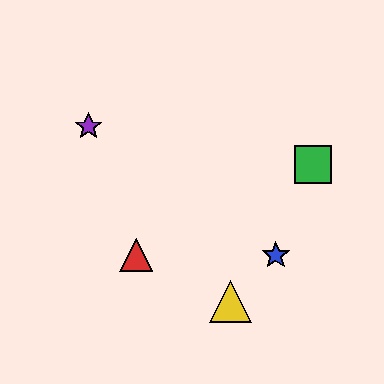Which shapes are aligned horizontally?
The red triangle, the blue star are aligned horizontally.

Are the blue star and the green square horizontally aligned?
No, the blue star is at y≈255 and the green square is at y≈164.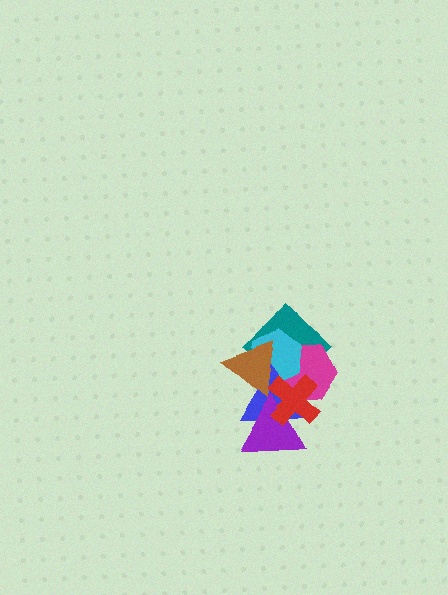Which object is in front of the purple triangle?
The red cross is in front of the purple triangle.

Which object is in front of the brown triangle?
The red cross is in front of the brown triangle.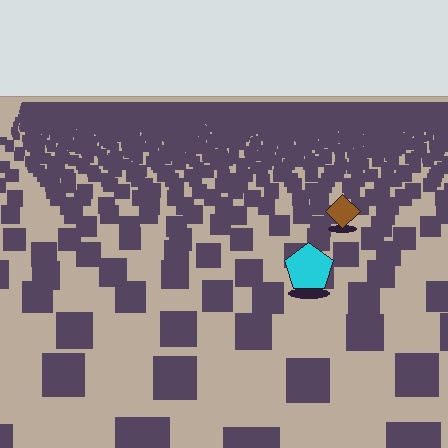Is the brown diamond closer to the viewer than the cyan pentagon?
No. The cyan pentagon is closer — you can tell from the texture gradient: the ground texture is coarser near it.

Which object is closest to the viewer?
The cyan pentagon is closest. The texture marks near it are larger and more spread out.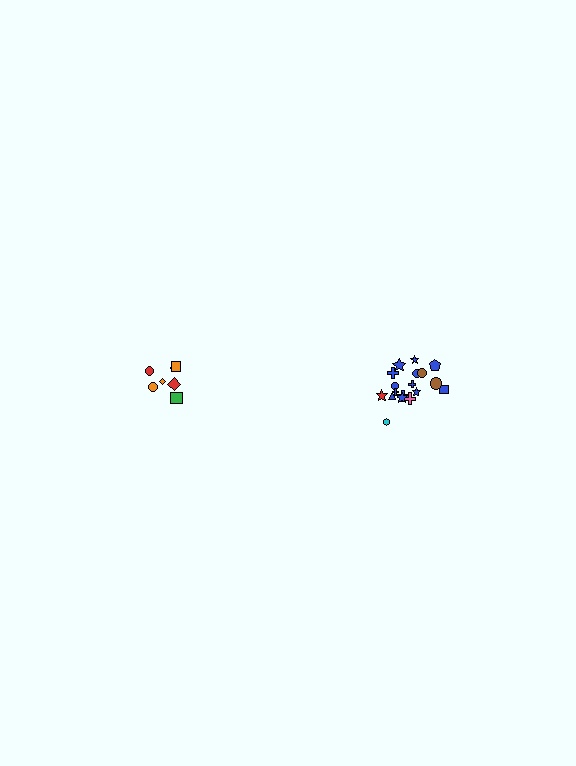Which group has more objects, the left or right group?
The right group.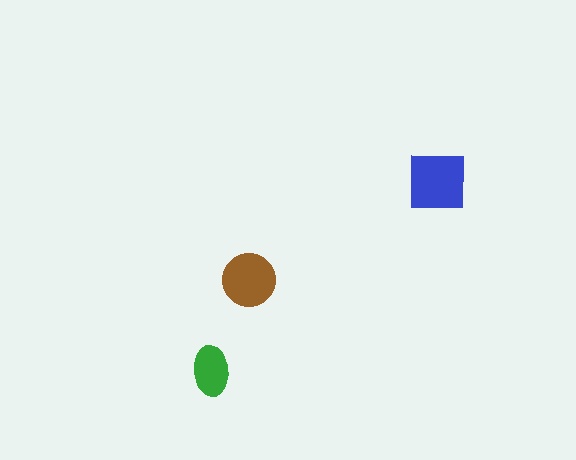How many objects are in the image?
There are 3 objects in the image.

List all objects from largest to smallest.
The blue square, the brown circle, the green ellipse.